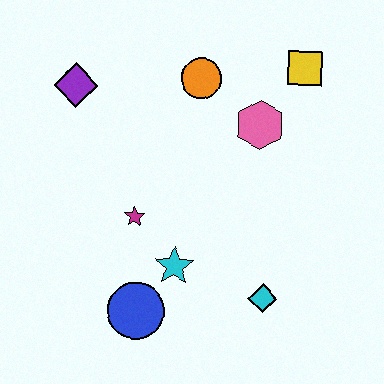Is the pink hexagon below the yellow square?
Yes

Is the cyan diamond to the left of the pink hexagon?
No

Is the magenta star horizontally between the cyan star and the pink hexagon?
No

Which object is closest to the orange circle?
The pink hexagon is closest to the orange circle.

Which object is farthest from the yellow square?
The blue circle is farthest from the yellow square.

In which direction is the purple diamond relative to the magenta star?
The purple diamond is above the magenta star.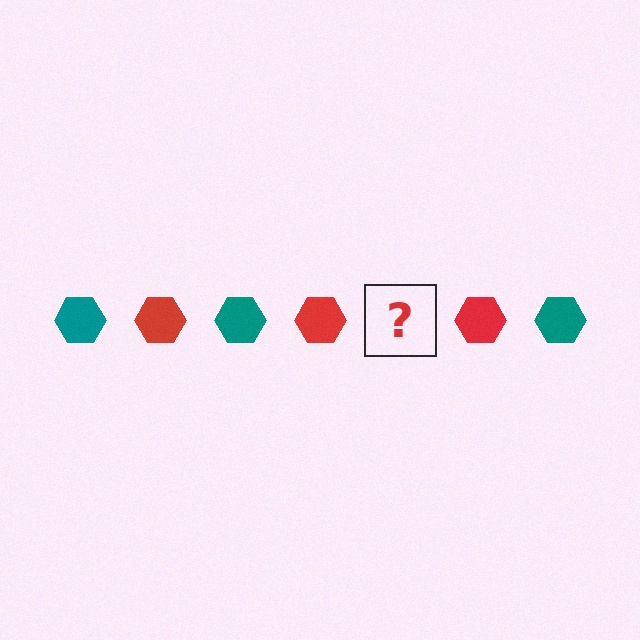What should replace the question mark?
The question mark should be replaced with a teal hexagon.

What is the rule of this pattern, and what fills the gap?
The rule is that the pattern cycles through teal, red hexagons. The gap should be filled with a teal hexagon.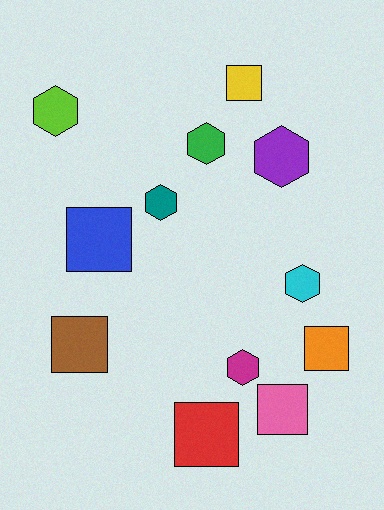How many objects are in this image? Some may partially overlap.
There are 12 objects.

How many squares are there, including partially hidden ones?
There are 6 squares.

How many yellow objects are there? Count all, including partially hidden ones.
There is 1 yellow object.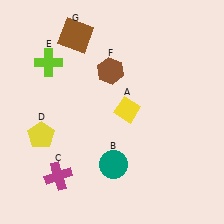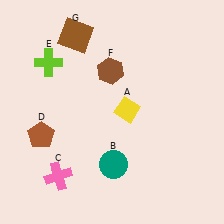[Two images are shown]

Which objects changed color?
C changed from magenta to pink. D changed from yellow to brown.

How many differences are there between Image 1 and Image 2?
There are 2 differences between the two images.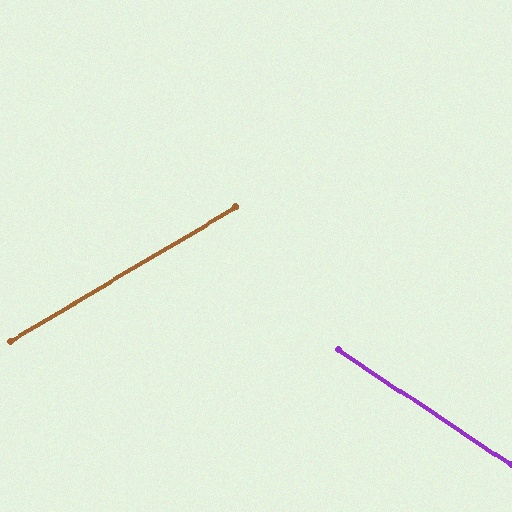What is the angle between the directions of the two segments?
Approximately 64 degrees.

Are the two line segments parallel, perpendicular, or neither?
Neither parallel nor perpendicular — they differ by about 64°.